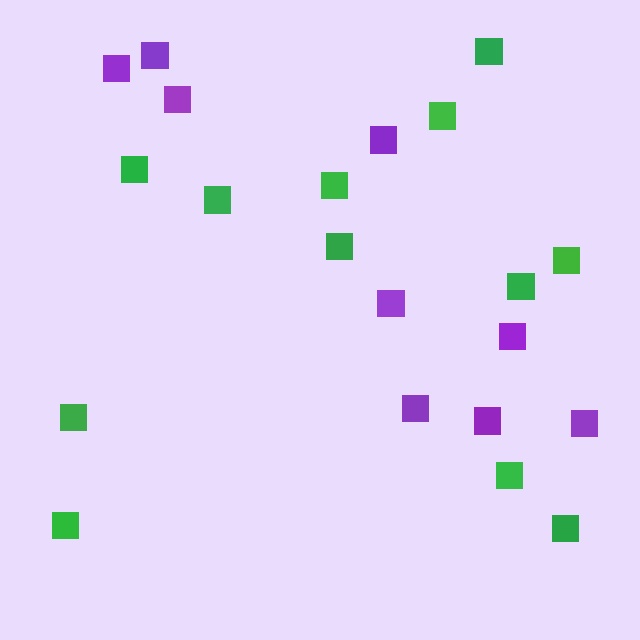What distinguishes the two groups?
There are 2 groups: one group of green squares (12) and one group of purple squares (9).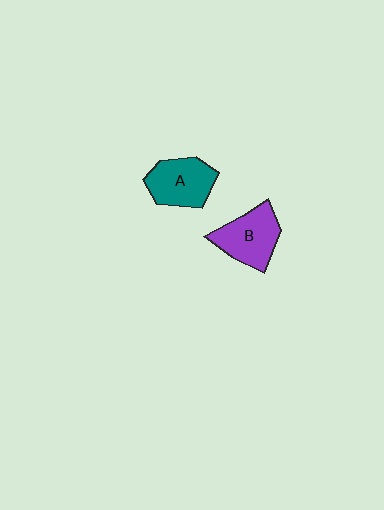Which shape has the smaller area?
Shape A (teal).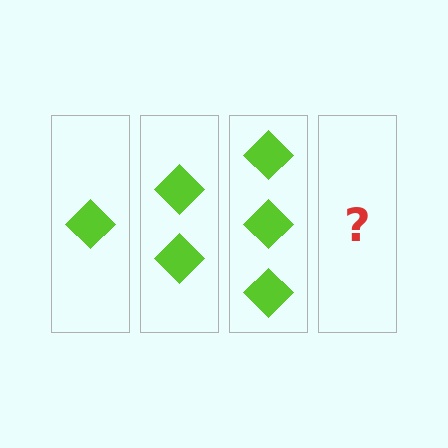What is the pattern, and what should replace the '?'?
The pattern is that each step adds one more diamond. The '?' should be 4 diamonds.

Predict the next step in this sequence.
The next step is 4 diamonds.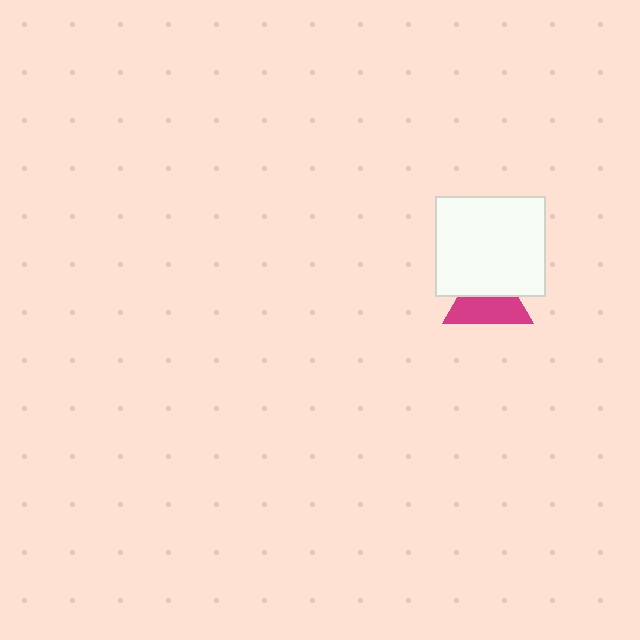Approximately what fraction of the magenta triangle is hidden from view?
Roughly 45% of the magenta triangle is hidden behind the white rectangle.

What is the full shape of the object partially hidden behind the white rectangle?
The partially hidden object is a magenta triangle.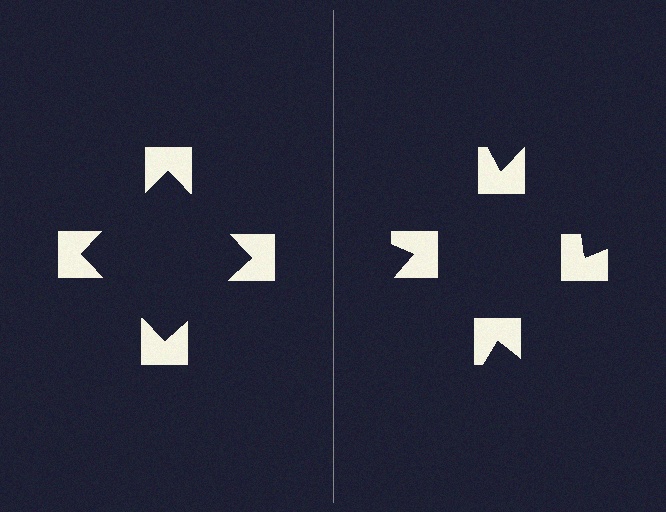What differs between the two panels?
The notched squares are positioned identically on both sides; only the wedge orientations differ. On the left they align to a square; on the right they are misaligned.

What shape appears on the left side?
An illusory square.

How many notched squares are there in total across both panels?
8 — 4 on each side.